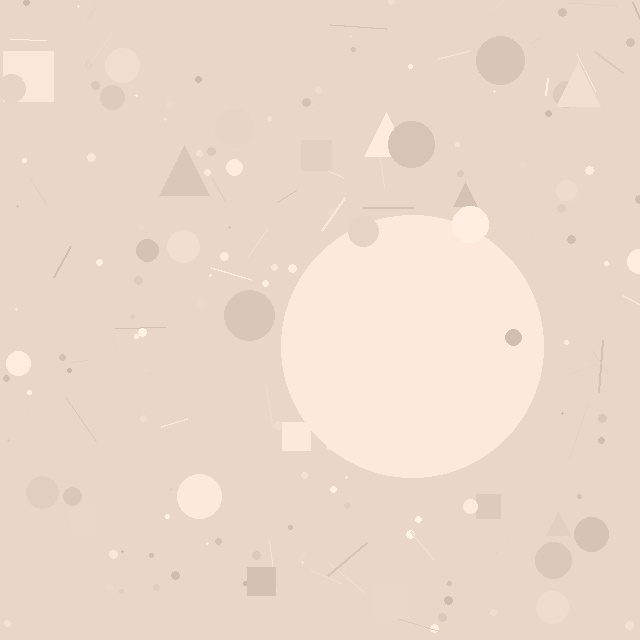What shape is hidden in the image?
A circle is hidden in the image.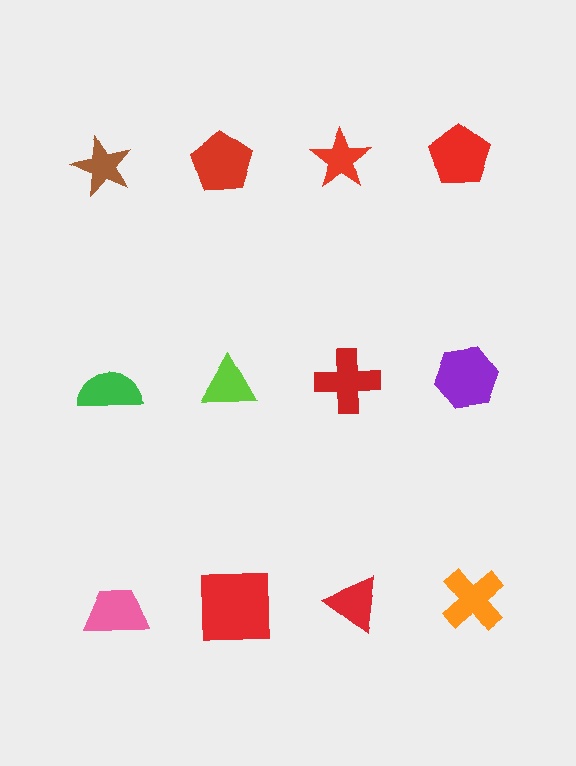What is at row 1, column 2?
A red pentagon.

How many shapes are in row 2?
4 shapes.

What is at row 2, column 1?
A green semicircle.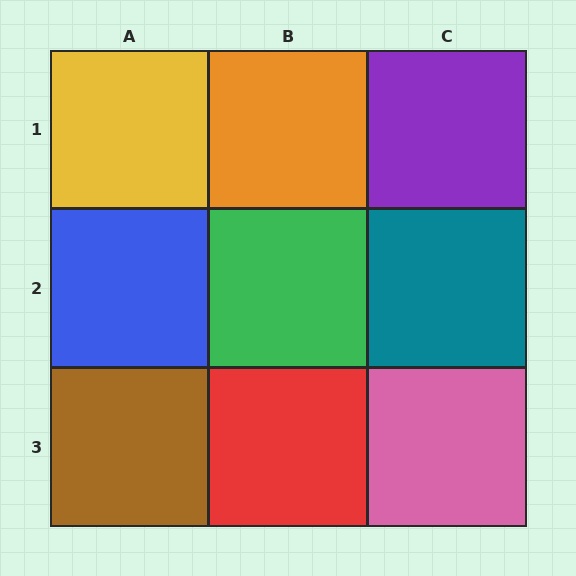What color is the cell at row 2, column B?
Green.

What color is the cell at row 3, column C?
Pink.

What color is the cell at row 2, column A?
Blue.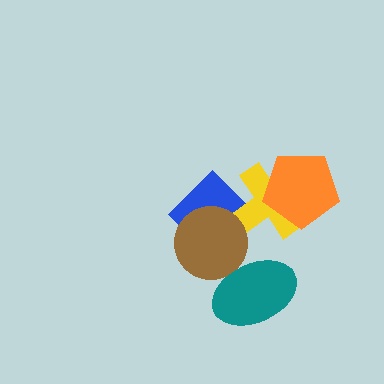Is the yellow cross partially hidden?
Yes, it is partially covered by another shape.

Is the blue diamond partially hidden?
Yes, it is partially covered by another shape.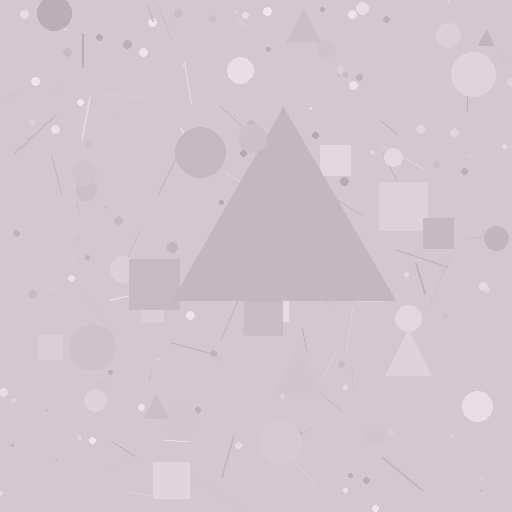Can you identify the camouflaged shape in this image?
The camouflaged shape is a triangle.